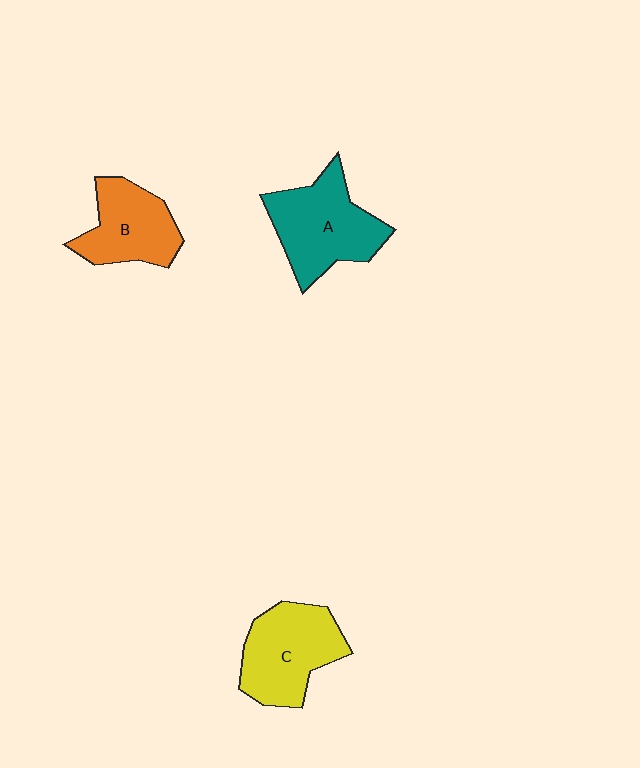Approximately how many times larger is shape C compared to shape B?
Approximately 1.2 times.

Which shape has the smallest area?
Shape B (orange).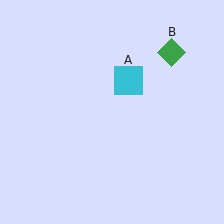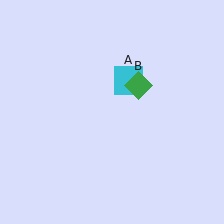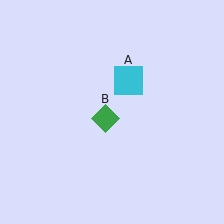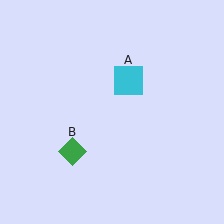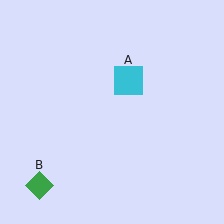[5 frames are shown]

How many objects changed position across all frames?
1 object changed position: green diamond (object B).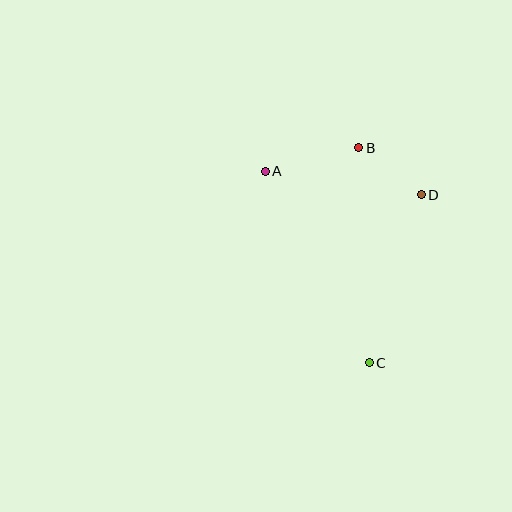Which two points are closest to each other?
Points B and D are closest to each other.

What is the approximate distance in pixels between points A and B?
The distance between A and B is approximately 96 pixels.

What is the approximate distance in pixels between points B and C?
The distance between B and C is approximately 215 pixels.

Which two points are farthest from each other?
Points A and C are farthest from each other.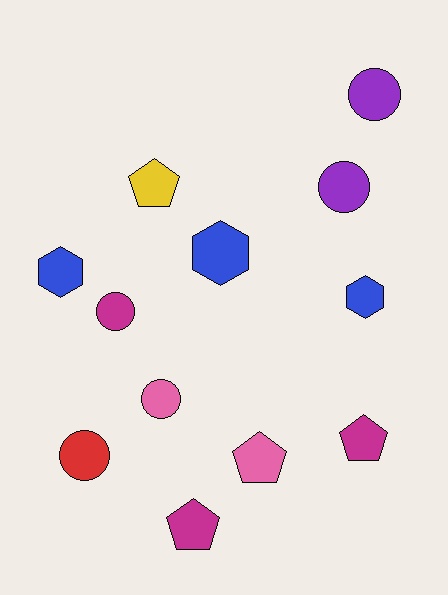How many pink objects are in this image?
There are 2 pink objects.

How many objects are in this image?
There are 12 objects.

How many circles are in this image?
There are 5 circles.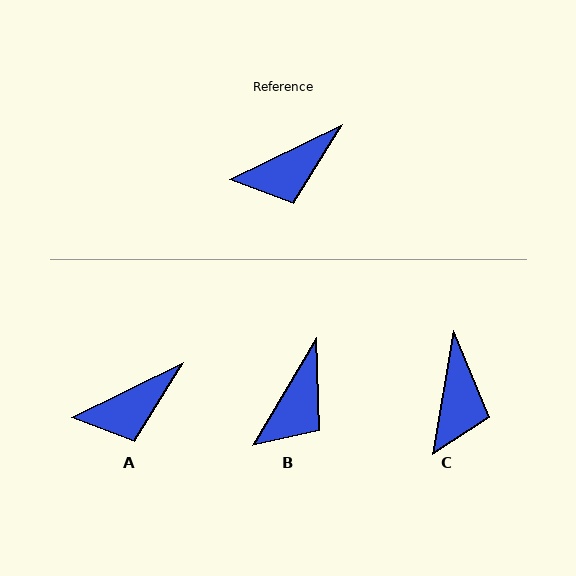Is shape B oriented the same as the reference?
No, it is off by about 33 degrees.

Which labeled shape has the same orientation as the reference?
A.